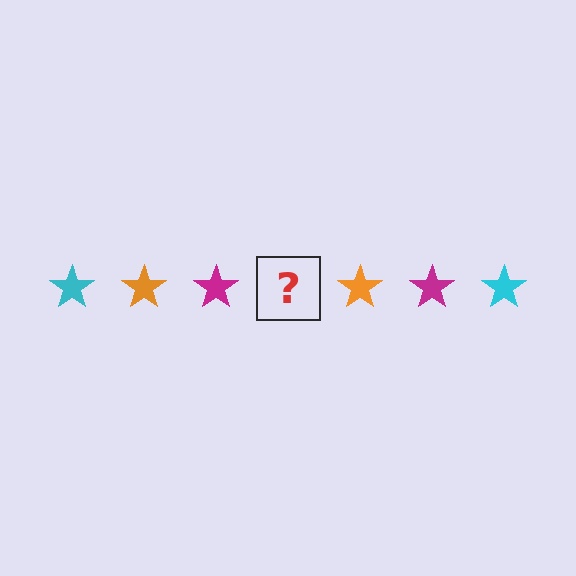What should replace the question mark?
The question mark should be replaced with a cyan star.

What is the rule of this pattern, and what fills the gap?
The rule is that the pattern cycles through cyan, orange, magenta stars. The gap should be filled with a cyan star.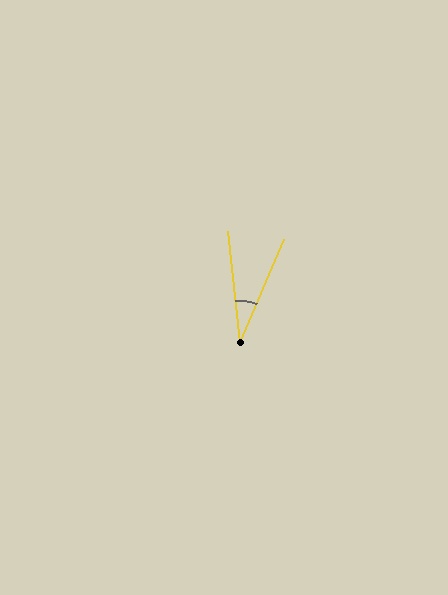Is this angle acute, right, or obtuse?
It is acute.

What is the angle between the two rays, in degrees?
Approximately 29 degrees.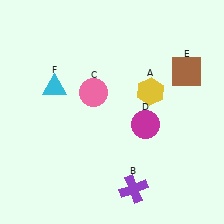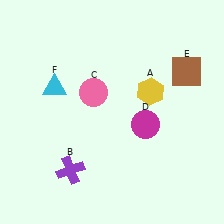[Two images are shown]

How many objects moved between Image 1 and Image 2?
1 object moved between the two images.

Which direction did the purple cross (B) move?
The purple cross (B) moved left.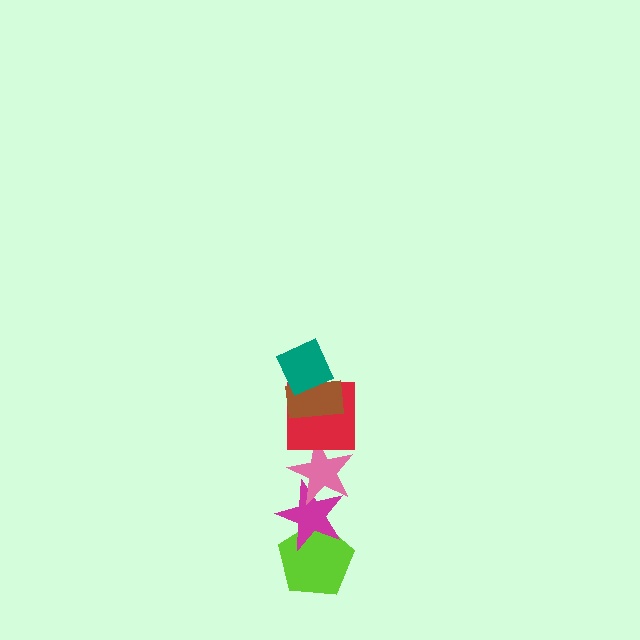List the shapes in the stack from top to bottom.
From top to bottom: the teal diamond, the brown rectangle, the red square, the pink star, the magenta star, the lime pentagon.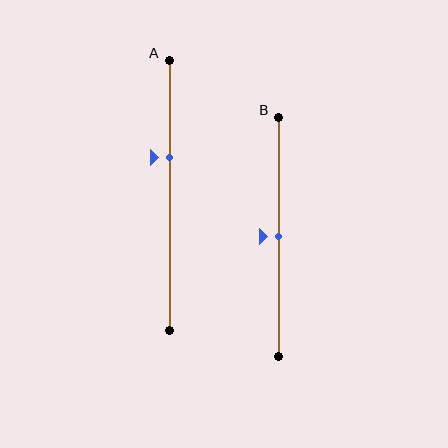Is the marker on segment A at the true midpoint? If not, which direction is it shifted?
No, the marker on segment A is shifted upward by about 14% of the segment length.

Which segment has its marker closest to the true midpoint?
Segment B has its marker closest to the true midpoint.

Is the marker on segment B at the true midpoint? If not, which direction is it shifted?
Yes, the marker on segment B is at the true midpoint.